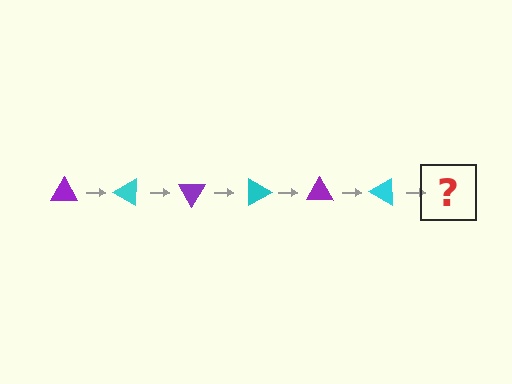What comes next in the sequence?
The next element should be a purple triangle, rotated 180 degrees from the start.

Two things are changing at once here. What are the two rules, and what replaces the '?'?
The two rules are that it rotates 30 degrees each step and the color cycles through purple and cyan. The '?' should be a purple triangle, rotated 180 degrees from the start.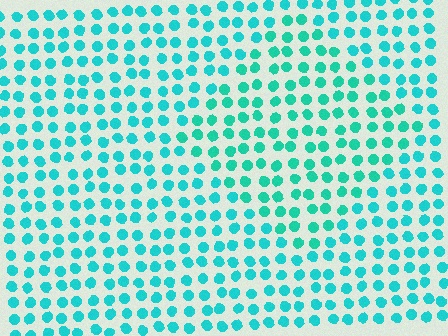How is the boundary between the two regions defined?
The boundary is defined purely by a slight shift in hue (about 14 degrees). Spacing, size, and orientation are identical on both sides.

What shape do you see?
I see a diamond.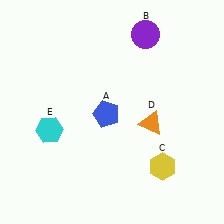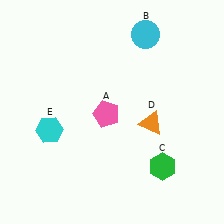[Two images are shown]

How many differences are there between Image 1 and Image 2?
There are 3 differences between the two images.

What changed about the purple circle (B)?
In Image 1, B is purple. In Image 2, it changed to cyan.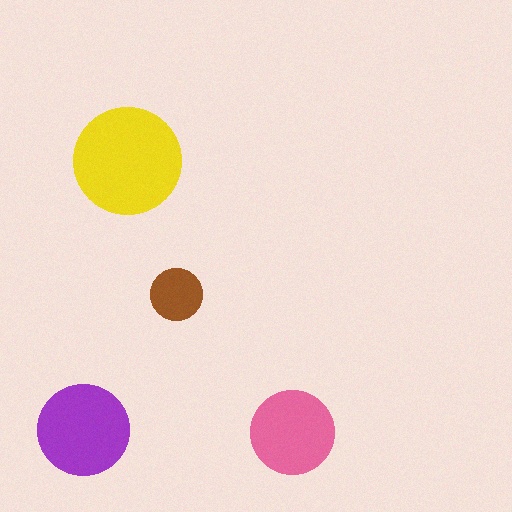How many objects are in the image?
There are 4 objects in the image.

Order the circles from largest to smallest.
the yellow one, the purple one, the pink one, the brown one.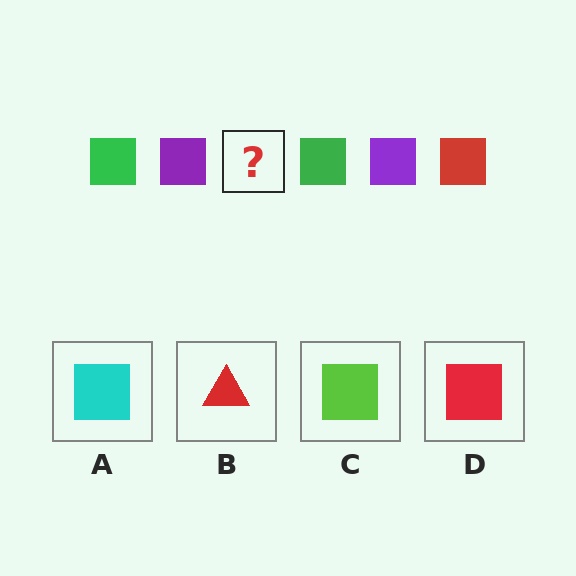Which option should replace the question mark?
Option D.